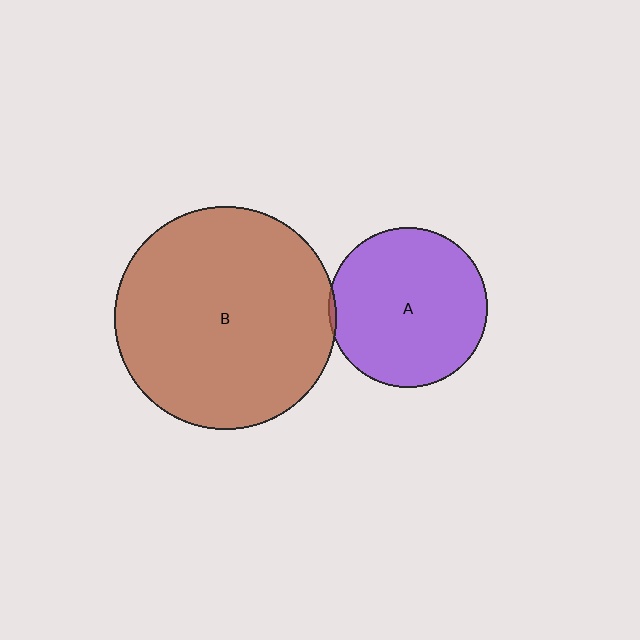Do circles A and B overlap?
Yes.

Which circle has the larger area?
Circle B (brown).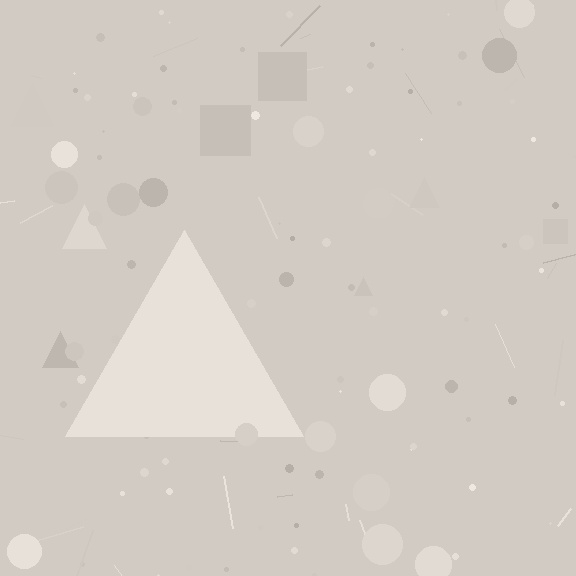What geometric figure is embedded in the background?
A triangle is embedded in the background.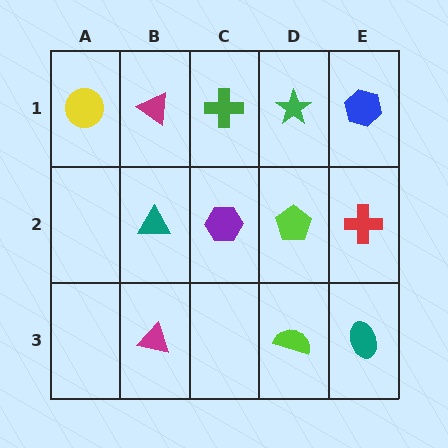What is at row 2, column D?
A lime pentagon.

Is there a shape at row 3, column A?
No, that cell is empty.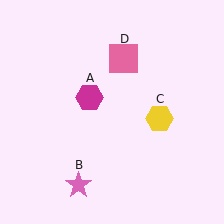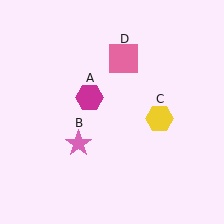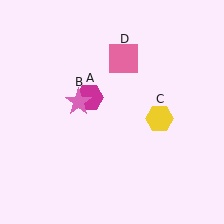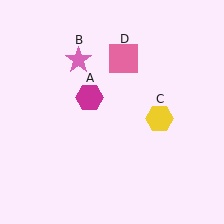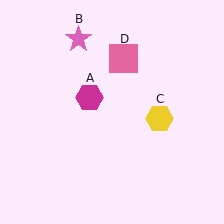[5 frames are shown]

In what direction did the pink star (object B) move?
The pink star (object B) moved up.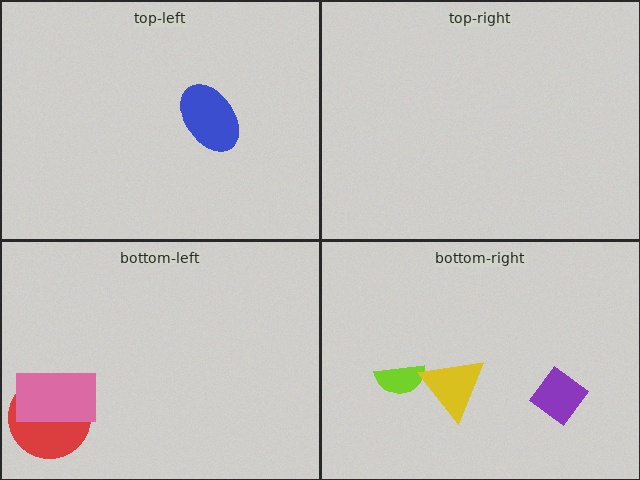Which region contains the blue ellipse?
The top-left region.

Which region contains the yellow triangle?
The bottom-right region.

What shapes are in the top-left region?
The blue ellipse.